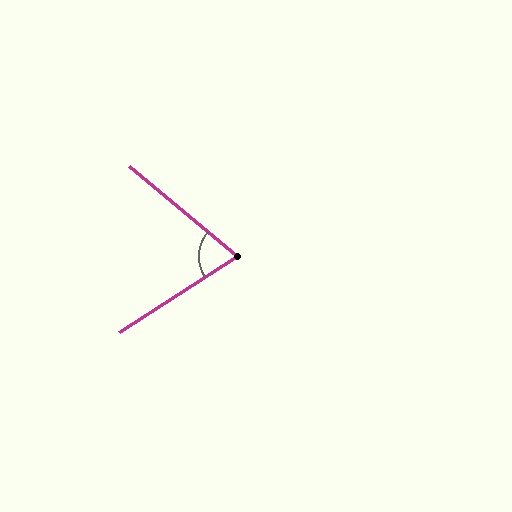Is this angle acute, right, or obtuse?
It is acute.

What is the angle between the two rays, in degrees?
Approximately 73 degrees.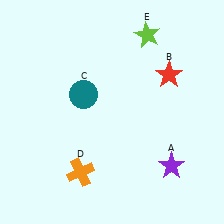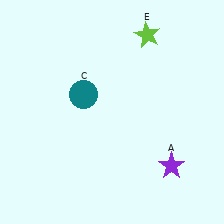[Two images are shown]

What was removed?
The orange cross (D), the red star (B) were removed in Image 2.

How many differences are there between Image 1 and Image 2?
There are 2 differences between the two images.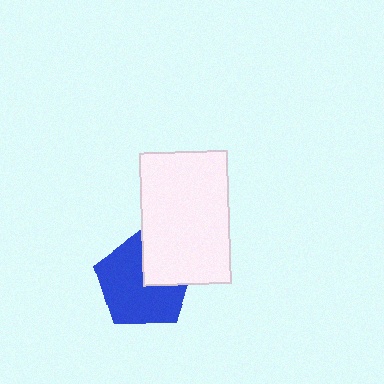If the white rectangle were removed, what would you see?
You would see the complete blue pentagon.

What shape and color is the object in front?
The object in front is a white rectangle.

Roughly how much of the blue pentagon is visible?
Most of it is visible (roughly 69%).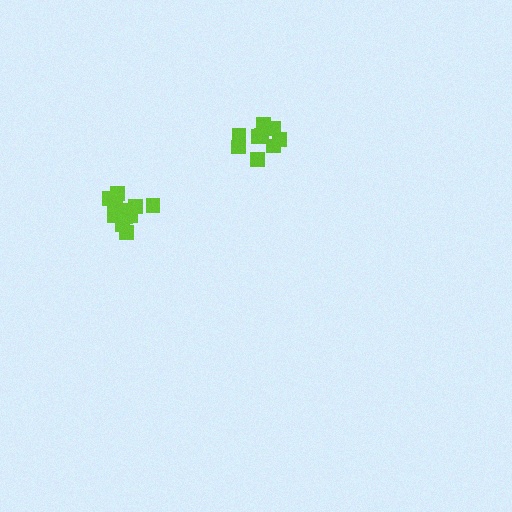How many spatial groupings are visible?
There are 2 spatial groupings.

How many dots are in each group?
Group 1: 9 dots, Group 2: 12 dots (21 total).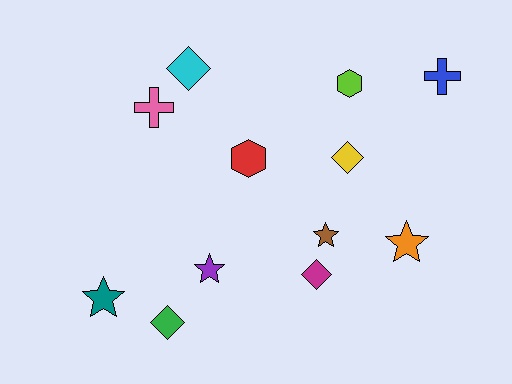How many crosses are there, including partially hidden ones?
There are 2 crosses.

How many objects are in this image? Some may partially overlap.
There are 12 objects.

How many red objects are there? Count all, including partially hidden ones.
There is 1 red object.